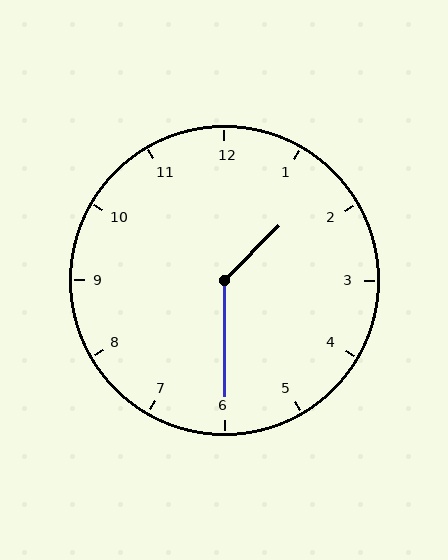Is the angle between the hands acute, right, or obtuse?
It is obtuse.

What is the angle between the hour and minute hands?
Approximately 135 degrees.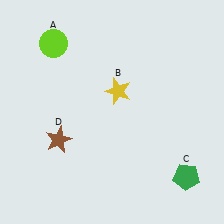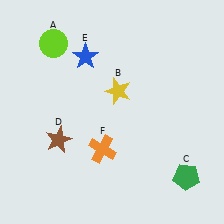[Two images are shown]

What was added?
A blue star (E), an orange cross (F) were added in Image 2.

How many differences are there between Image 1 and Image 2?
There are 2 differences between the two images.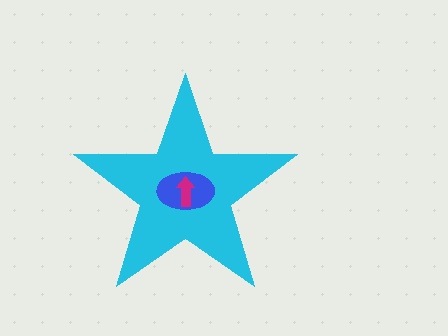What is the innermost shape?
The magenta arrow.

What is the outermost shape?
The cyan star.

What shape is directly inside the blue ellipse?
The magenta arrow.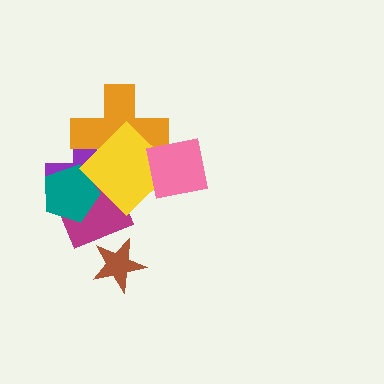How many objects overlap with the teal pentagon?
3 objects overlap with the teal pentagon.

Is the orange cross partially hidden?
Yes, it is partially covered by another shape.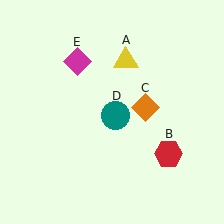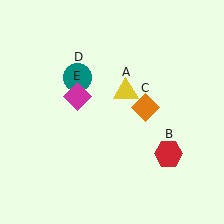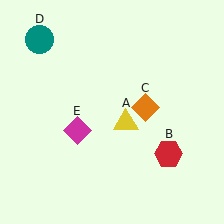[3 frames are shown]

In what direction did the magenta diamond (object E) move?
The magenta diamond (object E) moved down.